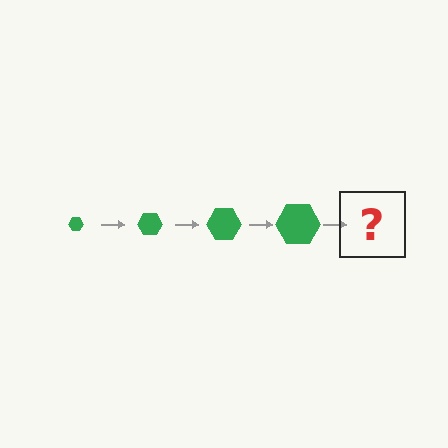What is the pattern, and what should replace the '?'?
The pattern is that the hexagon gets progressively larger each step. The '?' should be a green hexagon, larger than the previous one.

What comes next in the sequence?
The next element should be a green hexagon, larger than the previous one.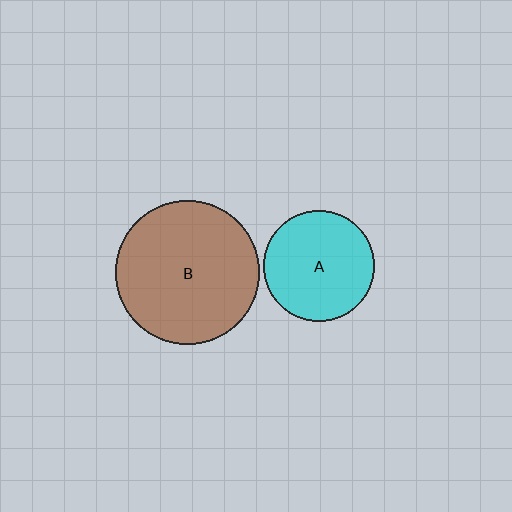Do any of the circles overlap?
No, none of the circles overlap.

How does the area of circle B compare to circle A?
Approximately 1.7 times.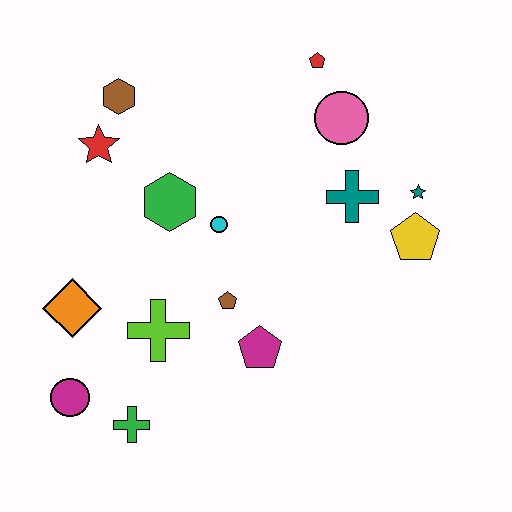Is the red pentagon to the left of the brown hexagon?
No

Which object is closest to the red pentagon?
The pink circle is closest to the red pentagon.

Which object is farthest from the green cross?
The red pentagon is farthest from the green cross.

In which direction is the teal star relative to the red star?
The teal star is to the right of the red star.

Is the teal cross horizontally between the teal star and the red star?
Yes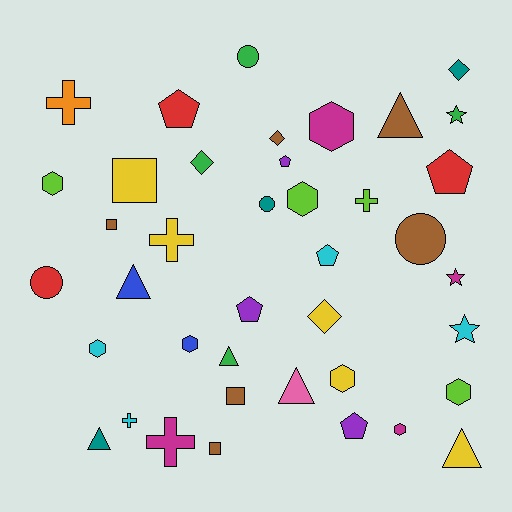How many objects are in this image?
There are 40 objects.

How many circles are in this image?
There are 4 circles.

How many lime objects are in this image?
There are 4 lime objects.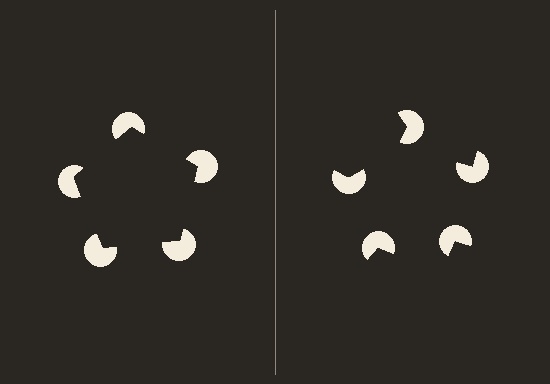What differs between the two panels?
The pac-man discs are positioned identically on both sides; only the wedge orientations differ. On the left they align to a pentagon; on the right they are misaligned.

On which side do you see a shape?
An illusory pentagon appears on the left side. On the right side the wedge cuts are rotated, so no coherent shape forms.